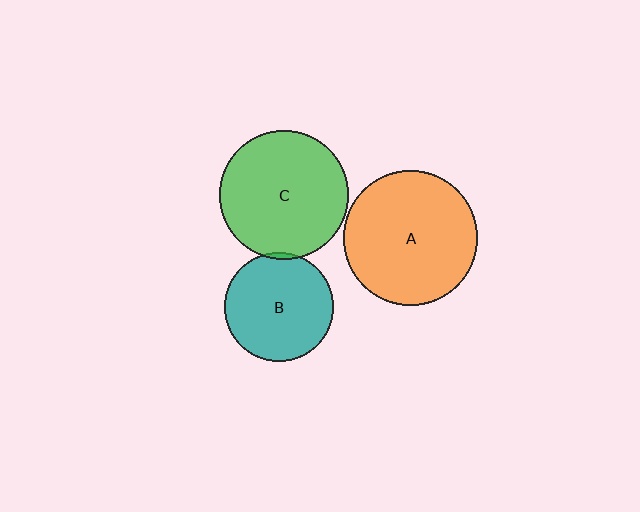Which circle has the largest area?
Circle A (orange).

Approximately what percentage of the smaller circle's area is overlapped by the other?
Approximately 5%.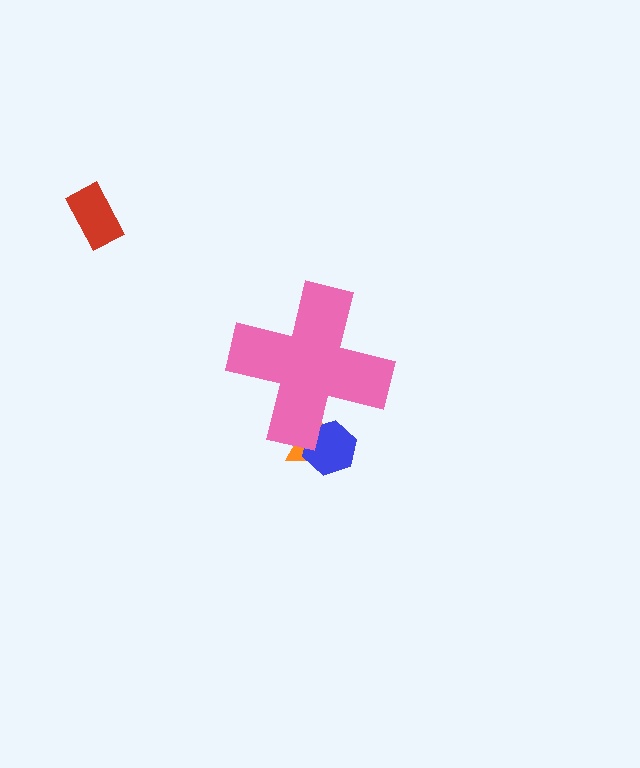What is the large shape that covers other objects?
A pink cross.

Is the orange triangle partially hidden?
Yes, the orange triangle is partially hidden behind the pink cross.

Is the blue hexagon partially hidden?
Yes, the blue hexagon is partially hidden behind the pink cross.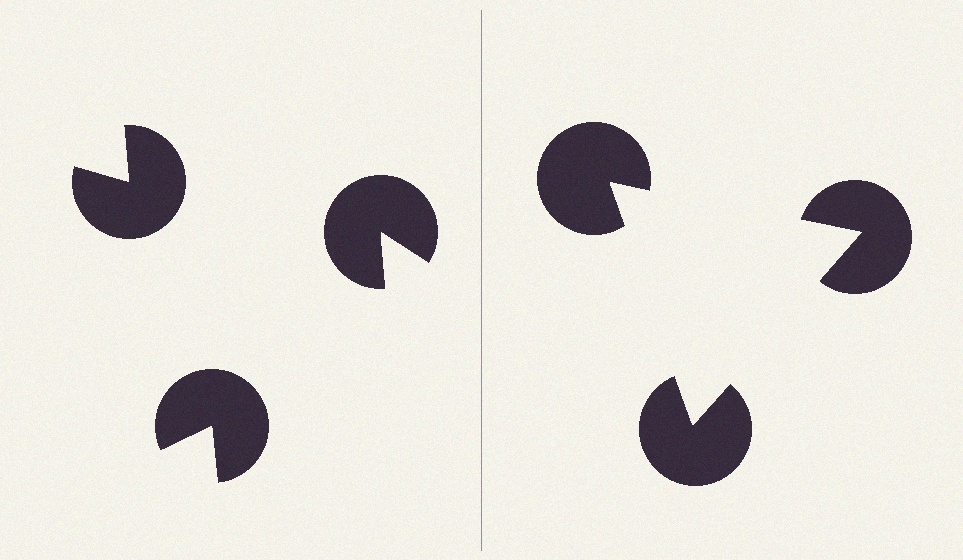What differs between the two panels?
The pac-man discs are positioned identically on both sides; only the wedge orientations differ. On the right they align to a triangle; on the left they are misaligned.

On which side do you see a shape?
An illusory triangle appears on the right side. On the left side the wedge cuts are rotated, so no coherent shape forms.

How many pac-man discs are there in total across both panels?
6 — 3 on each side.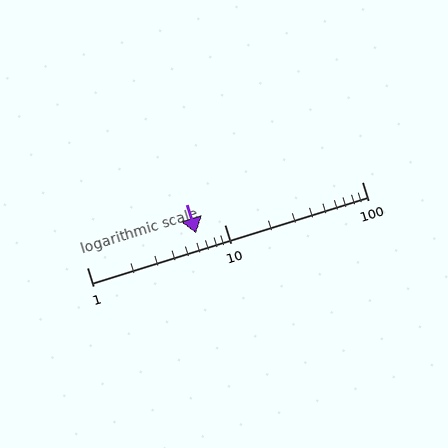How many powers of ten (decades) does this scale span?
The scale spans 2 decades, from 1 to 100.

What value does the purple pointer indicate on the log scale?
The pointer indicates approximately 6.2.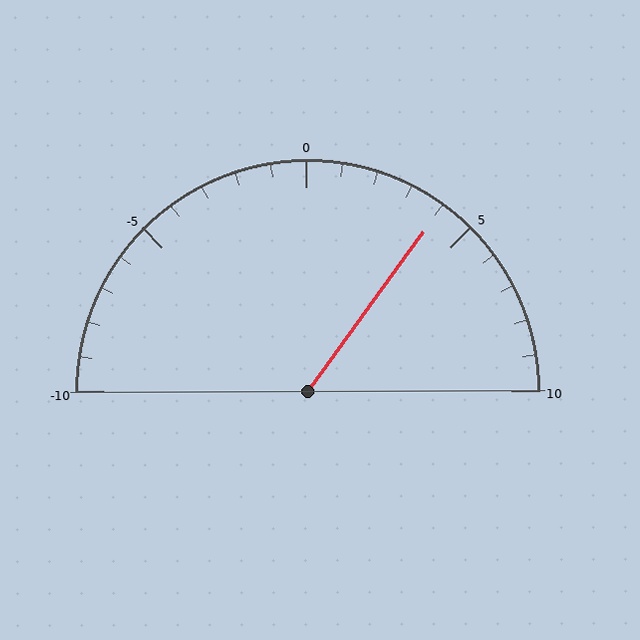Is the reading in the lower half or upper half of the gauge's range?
The reading is in the upper half of the range (-10 to 10).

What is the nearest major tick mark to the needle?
The nearest major tick mark is 5.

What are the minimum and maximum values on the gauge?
The gauge ranges from -10 to 10.